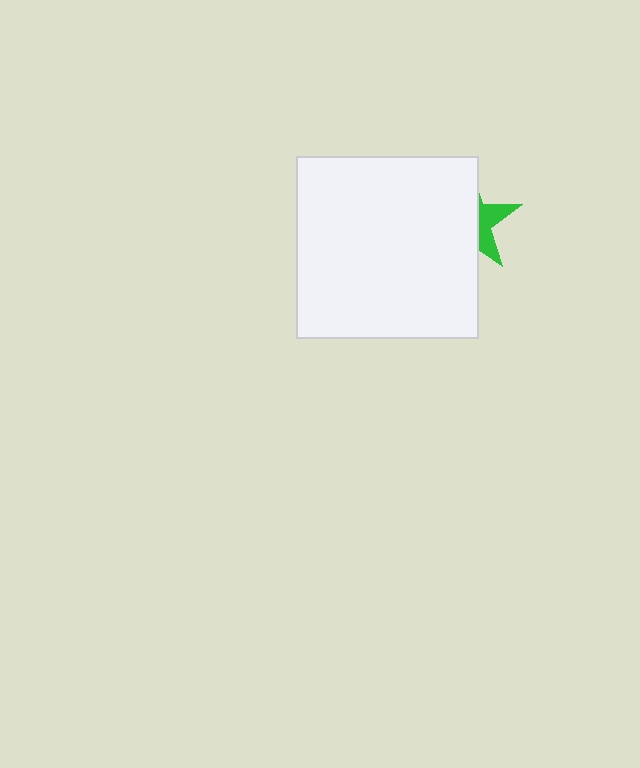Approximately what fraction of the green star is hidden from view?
Roughly 68% of the green star is hidden behind the white square.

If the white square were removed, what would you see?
You would see the complete green star.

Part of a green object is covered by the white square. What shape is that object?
It is a star.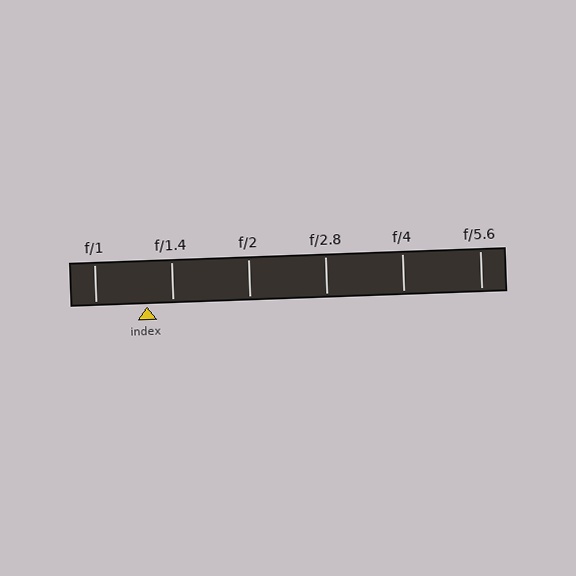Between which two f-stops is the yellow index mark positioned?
The index mark is between f/1 and f/1.4.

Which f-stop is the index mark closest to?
The index mark is closest to f/1.4.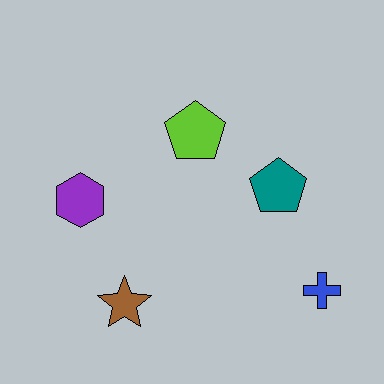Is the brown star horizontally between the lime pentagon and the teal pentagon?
No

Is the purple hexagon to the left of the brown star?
Yes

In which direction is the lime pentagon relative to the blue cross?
The lime pentagon is above the blue cross.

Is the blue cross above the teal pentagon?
No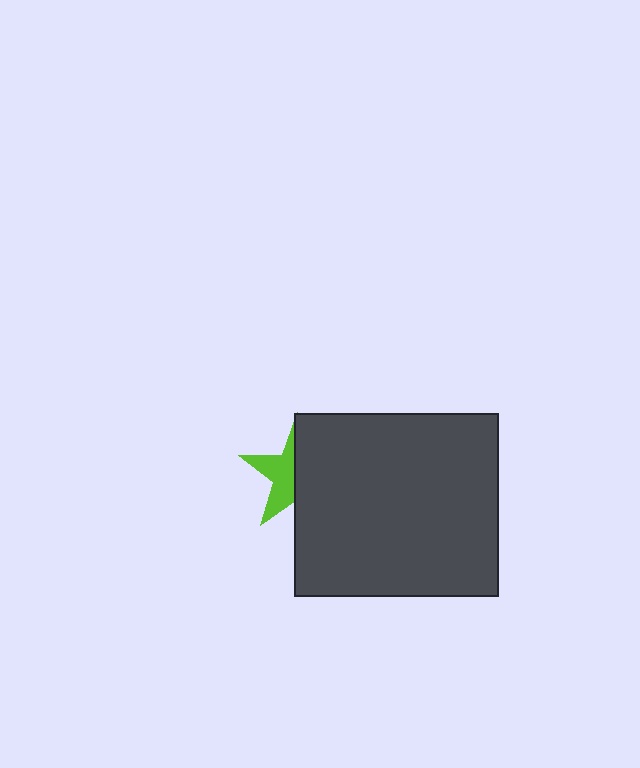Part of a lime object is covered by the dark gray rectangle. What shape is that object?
It is a star.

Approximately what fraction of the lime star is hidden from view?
Roughly 57% of the lime star is hidden behind the dark gray rectangle.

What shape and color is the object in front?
The object in front is a dark gray rectangle.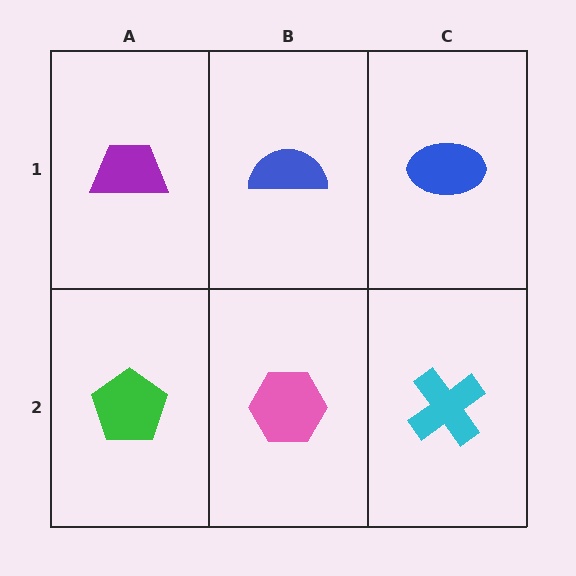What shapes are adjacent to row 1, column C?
A cyan cross (row 2, column C), a blue semicircle (row 1, column B).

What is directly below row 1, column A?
A green pentagon.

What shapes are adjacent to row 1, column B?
A pink hexagon (row 2, column B), a purple trapezoid (row 1, column A), a blue ellipse (row 1, column C).